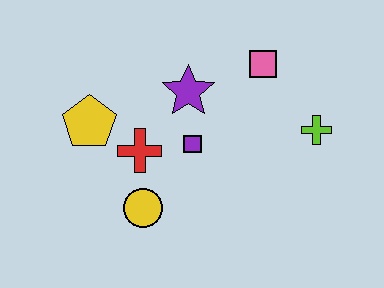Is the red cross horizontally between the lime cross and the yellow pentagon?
Yes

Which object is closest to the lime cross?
The pink square is closest to the lime cross.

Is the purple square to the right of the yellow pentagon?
Yes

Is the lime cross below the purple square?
No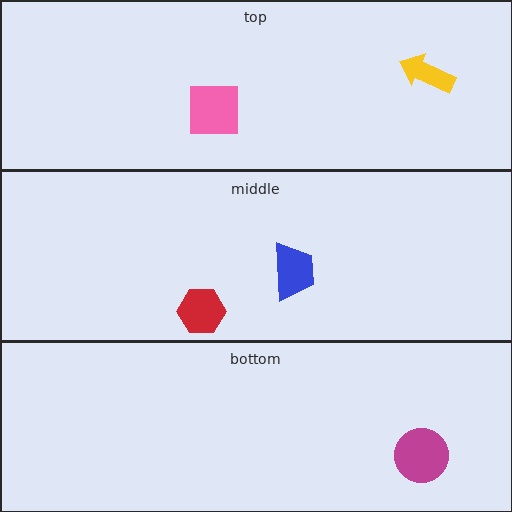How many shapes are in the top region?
2.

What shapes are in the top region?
The yellow arrow, the pink square.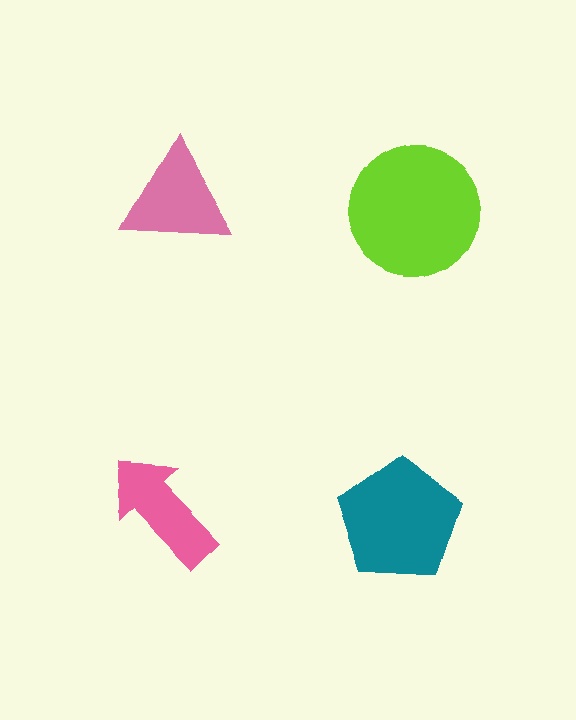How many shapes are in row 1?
2 shapes.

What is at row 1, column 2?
A lime circle.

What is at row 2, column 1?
A pink arrow.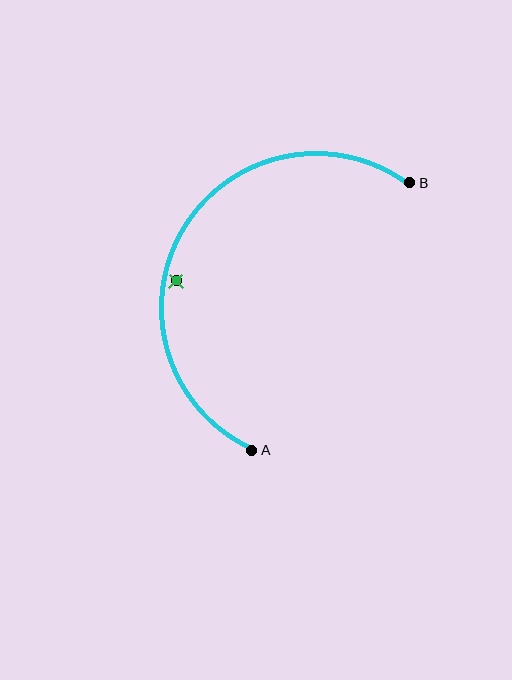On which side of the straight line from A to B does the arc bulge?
The arc bulges to the left of the straight line connecting A and B.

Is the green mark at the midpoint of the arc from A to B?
No — the green mark does not lie on the arc at all. It sits slightly inside the curve.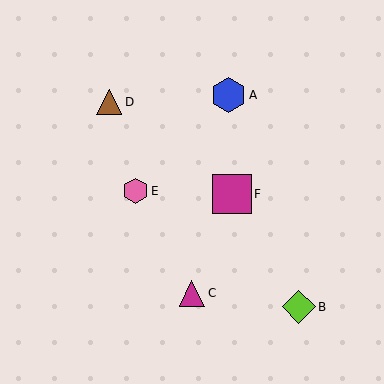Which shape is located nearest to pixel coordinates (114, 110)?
The brown triangle (labeled D) at (109, 102) is nearest to that location.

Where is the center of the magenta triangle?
The center of the magenta triangle is at (192, 293).